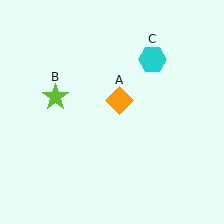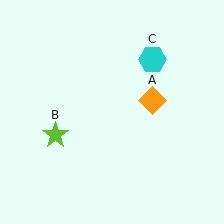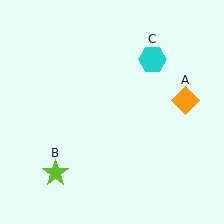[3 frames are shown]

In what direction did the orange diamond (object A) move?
The orange diamond (object A) moved right.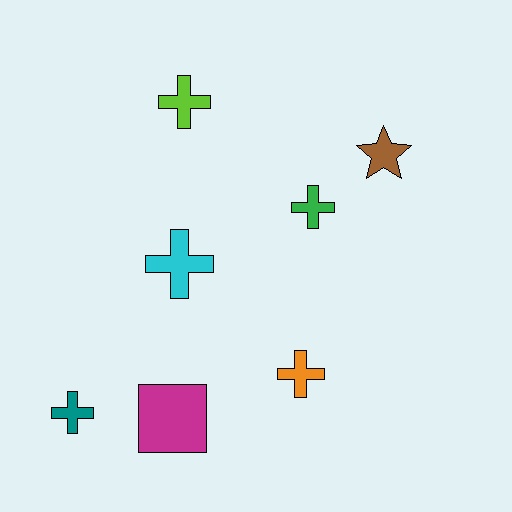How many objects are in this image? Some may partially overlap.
There are 7 objects.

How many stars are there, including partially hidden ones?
There is 1 star.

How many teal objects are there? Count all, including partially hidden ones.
There is 1 teal object.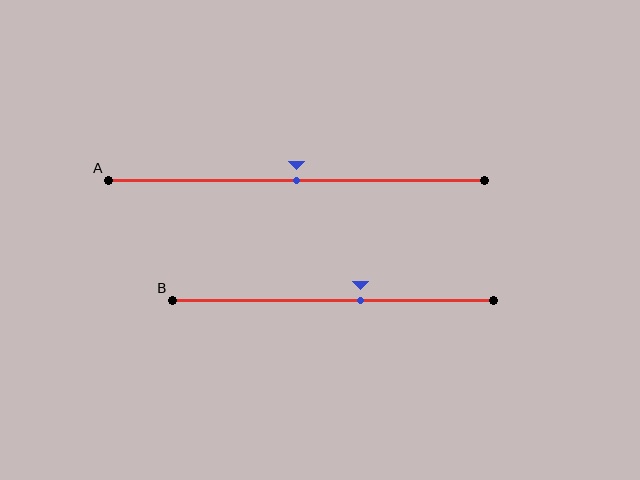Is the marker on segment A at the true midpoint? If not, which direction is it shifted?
Yes, the marker on segment A is at the true midpoint.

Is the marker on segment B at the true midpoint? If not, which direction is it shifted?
No, the marker on segment B is shifted to the right by about 8% of the segment length.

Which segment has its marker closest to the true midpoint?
Segment A has its marker closest to the true midpoint.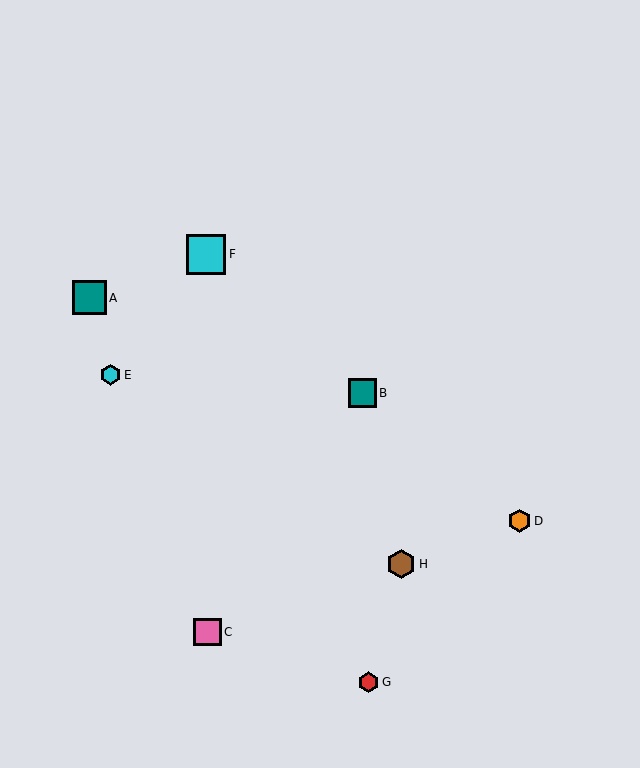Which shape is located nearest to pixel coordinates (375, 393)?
The teal square (labeled B) at (362, 393) is nearest to that location.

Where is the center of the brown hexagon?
The center of the brown hexagon is at (401, 564).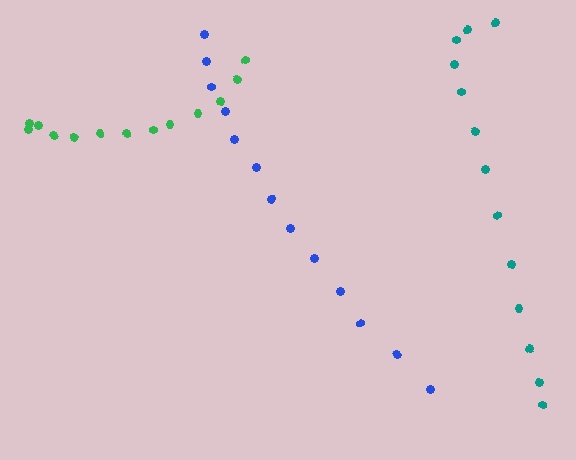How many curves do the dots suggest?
There are 3 distinct paths.